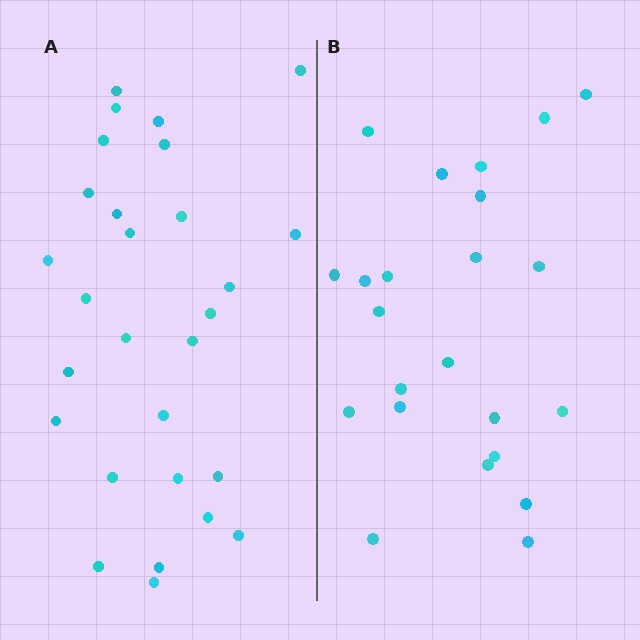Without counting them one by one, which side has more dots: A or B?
Region A (the left region) has more dots.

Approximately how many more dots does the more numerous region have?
Region A has about 5 more dots than region B.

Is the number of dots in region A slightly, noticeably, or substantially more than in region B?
Region A has only slightly more — the two regions are fairly close. The ratio is roughly 1.2 to 1.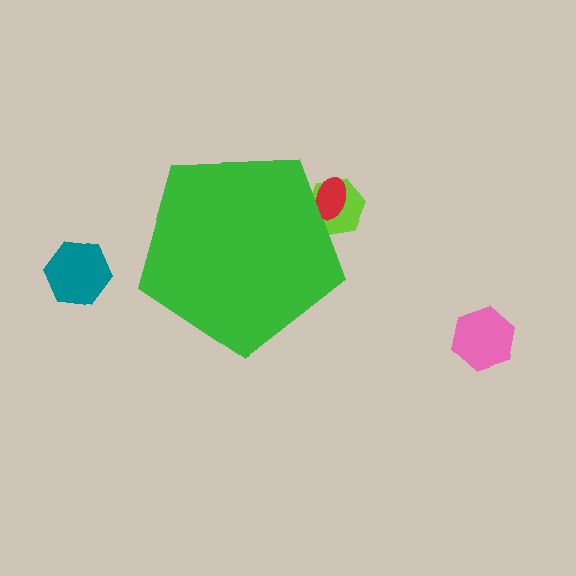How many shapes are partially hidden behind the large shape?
2 shapes are partially hidden.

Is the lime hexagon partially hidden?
Yes, the lime hexagon is partially hidden behind the green pentagon.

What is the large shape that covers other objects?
A green pentagon.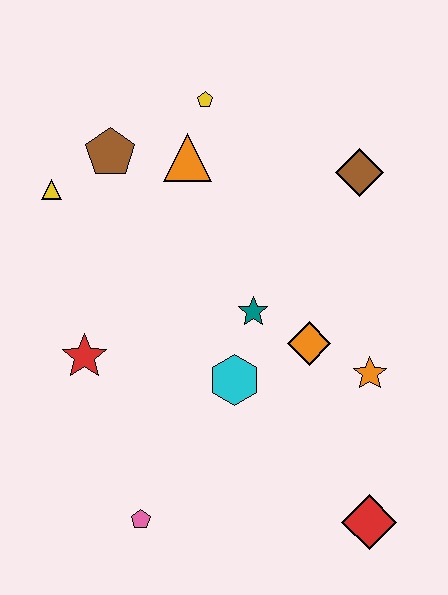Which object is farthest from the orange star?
The yellow triangle is farthest from the orange star.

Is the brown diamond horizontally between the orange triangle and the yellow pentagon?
No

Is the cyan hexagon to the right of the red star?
Yes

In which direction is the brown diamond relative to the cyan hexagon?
The brown diamond is above the cyan hexagon.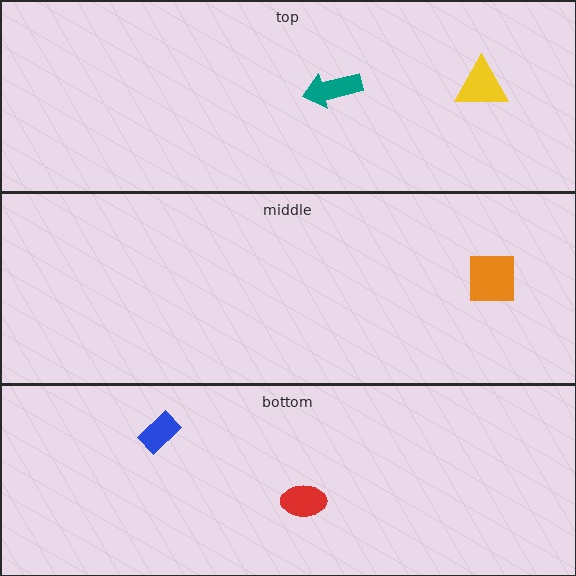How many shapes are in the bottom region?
2.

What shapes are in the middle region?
The orange square.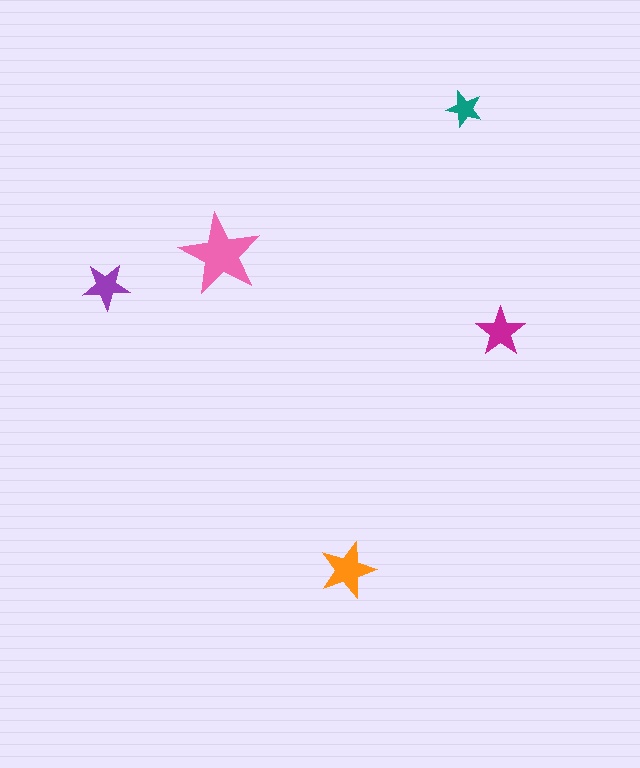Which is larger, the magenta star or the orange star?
The orange one.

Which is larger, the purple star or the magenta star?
The magenta one.